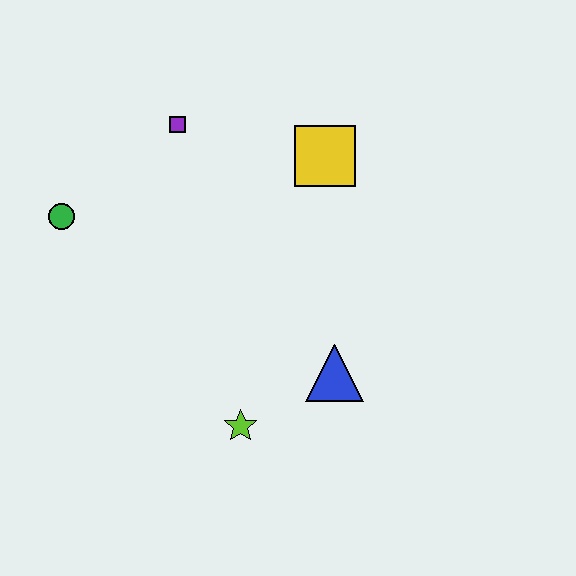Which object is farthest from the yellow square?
The lime star is farthest from the yellow square.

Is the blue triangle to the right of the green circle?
Yes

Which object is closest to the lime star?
The blue triangle is closest to the lime star.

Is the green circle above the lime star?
Yes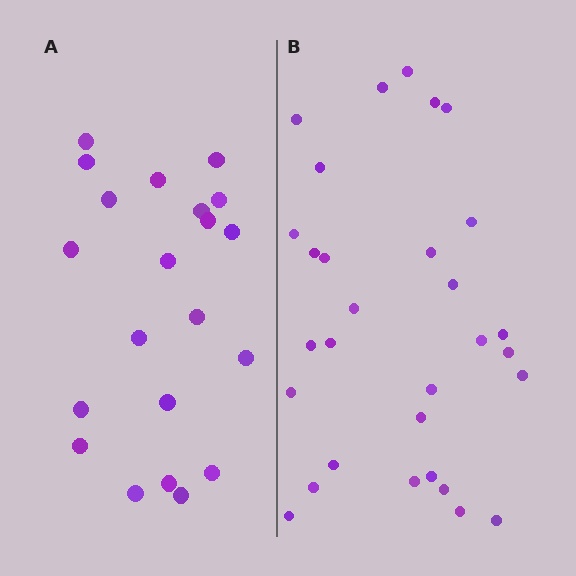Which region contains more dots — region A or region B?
Region B (the right region) has more dots.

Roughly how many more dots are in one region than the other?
Region B has roughly 8 or so more dots than region A.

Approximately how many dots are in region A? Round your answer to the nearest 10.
About 20 dots. (The exact count is 21, which rounds to 20.)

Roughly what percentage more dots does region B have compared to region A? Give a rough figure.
About 45% more.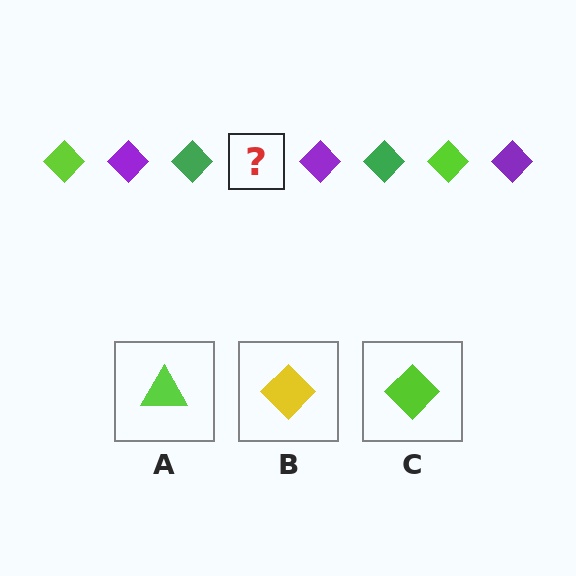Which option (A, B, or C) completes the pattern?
C.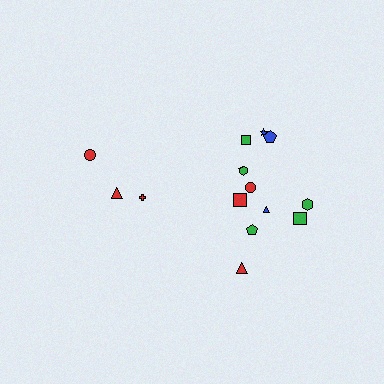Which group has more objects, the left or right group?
The right group.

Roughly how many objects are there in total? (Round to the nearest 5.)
Roughly 15 objects in total.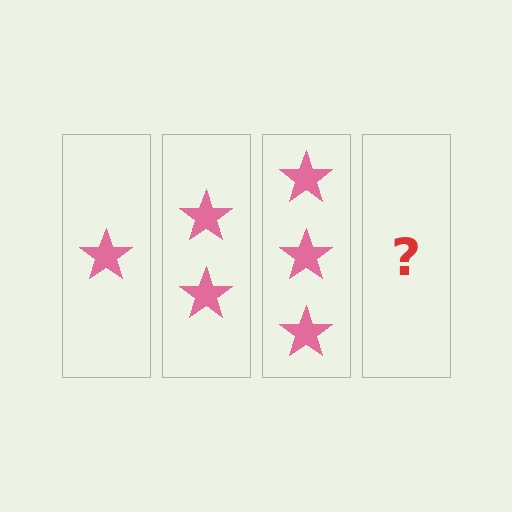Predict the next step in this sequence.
The next step is 4 stars.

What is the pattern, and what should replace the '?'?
The pattern is that each step adds one more star. The '?' should be 4 stars.